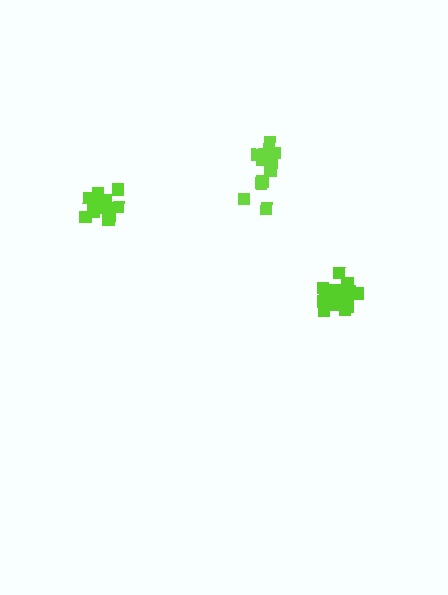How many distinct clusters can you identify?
There are 3 distinct clusters.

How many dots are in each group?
Group 1: 13 dots, Group 2: 13 dots, Group 3: 16 dots (42 total).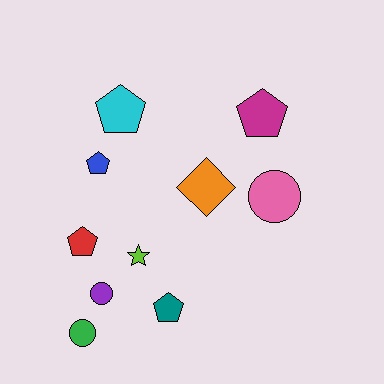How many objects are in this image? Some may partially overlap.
There are 10 objects.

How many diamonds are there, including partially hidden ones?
There is 1 diamond.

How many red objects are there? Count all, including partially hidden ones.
There is 1 red object.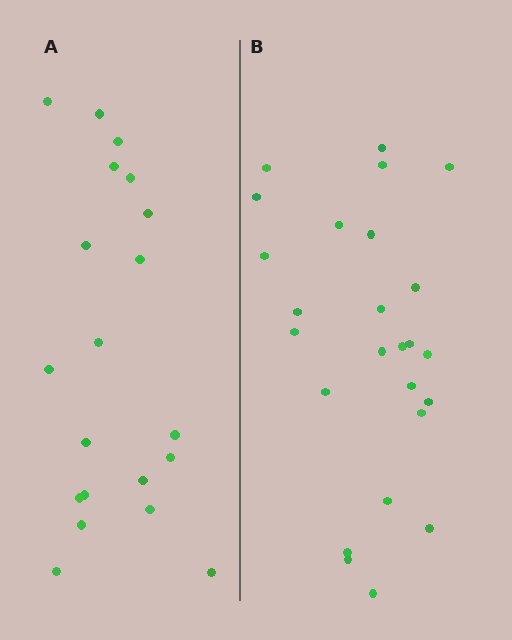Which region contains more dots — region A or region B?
Region B (the right region) has more dots.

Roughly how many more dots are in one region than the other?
Region B has about 5 more dots than region A.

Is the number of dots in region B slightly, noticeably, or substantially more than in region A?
Region B has noticeably more, but not dramatically so. The ratio is roughly 1.2 to 1.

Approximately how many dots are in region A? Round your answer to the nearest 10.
About 20 dots.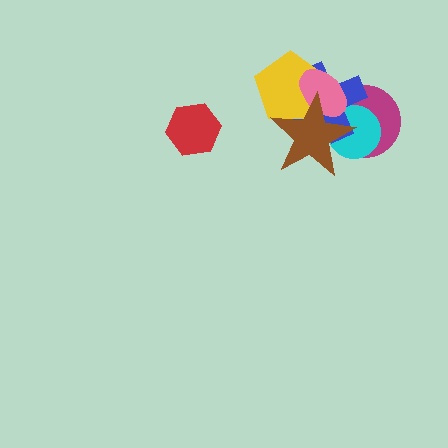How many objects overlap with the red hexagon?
0 objects overlap with the red hexagon.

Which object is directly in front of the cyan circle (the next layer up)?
The blue cross is directly in front of the cyan circle.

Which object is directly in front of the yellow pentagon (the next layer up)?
The pink ellipse is directly in front of the yellow pentagon.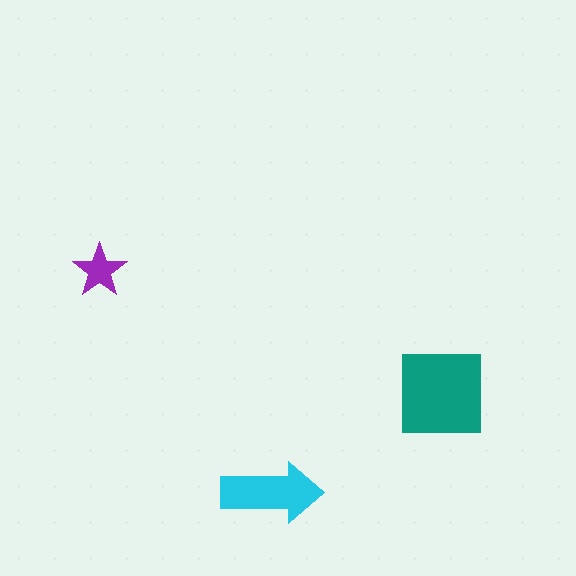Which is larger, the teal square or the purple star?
The teal square.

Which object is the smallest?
The purple star.